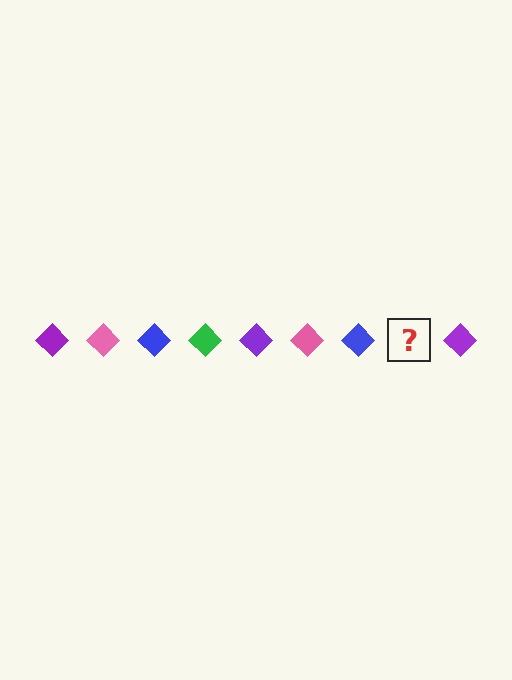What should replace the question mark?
The question mark should be replaced with a green diamond.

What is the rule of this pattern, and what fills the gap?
The rule is that the pattern cycles through purple, pink, blue, green diamonds. The gap should be filled with a green diamond.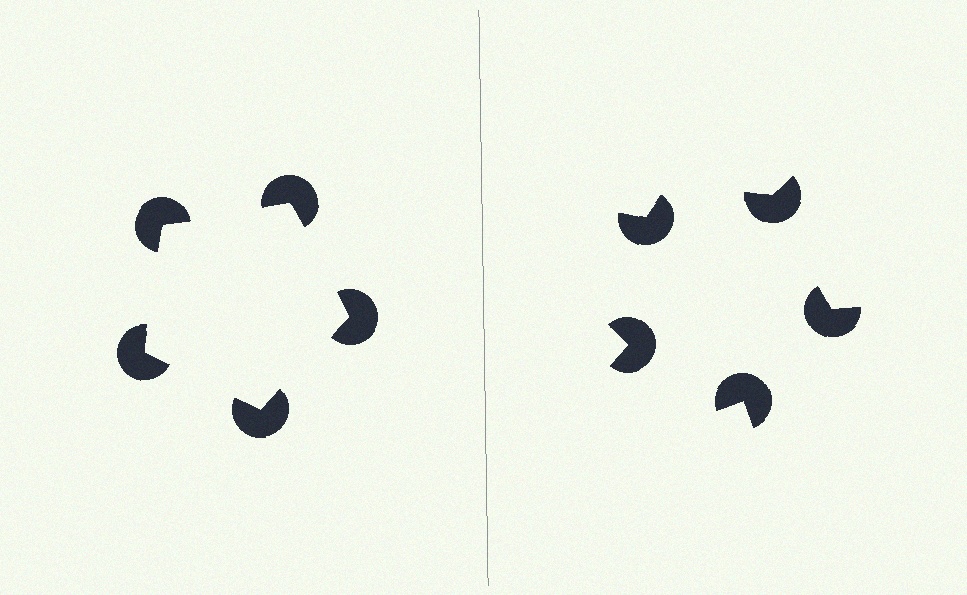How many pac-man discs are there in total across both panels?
10 — 5 on each side.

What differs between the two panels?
The pac-man discs are positioned identically on both sides; only the wedge orientations differ. On the left they align to a pentagon; on the right they are misaligned.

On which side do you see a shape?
An illusory pentagon appears on the left side. On the right side the wedge cuts are rotated, so no coherent shape forms.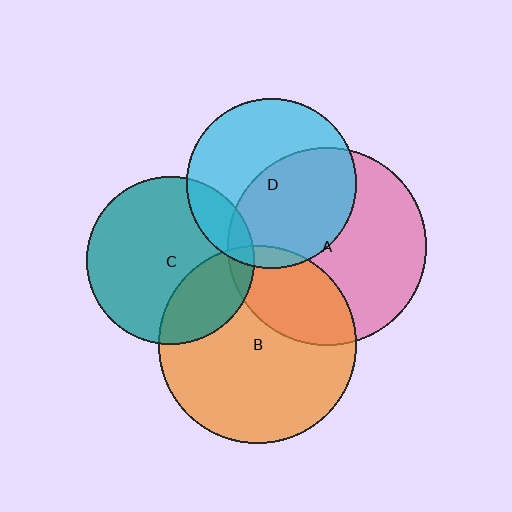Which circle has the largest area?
Circle A (pink).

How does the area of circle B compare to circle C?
Approximately 1.4 times.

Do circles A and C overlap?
Yes.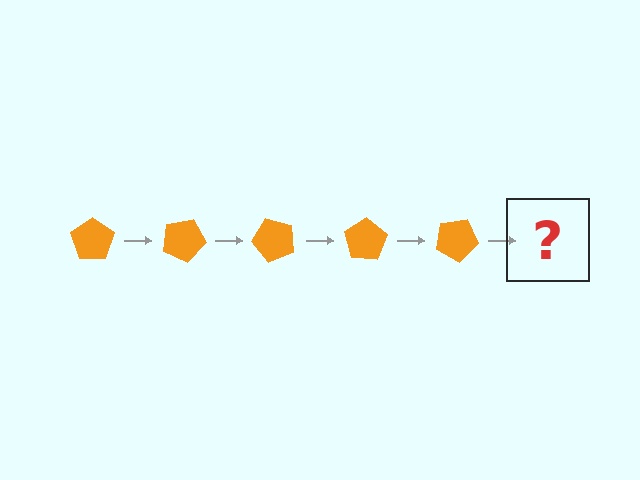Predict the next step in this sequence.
The next step is an orange pentagon rotated 125 degrees.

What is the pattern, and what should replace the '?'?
The pattern is that the pentagon rotates 25 degrees each step. The '?' should be an orange pentagon rotated 125 degrees.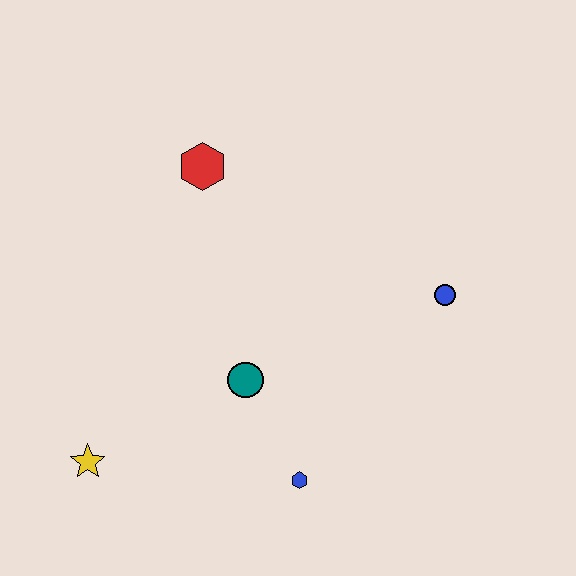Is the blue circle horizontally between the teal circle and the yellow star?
No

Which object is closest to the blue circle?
The teal circle is closest to the blue circle.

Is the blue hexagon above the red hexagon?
No